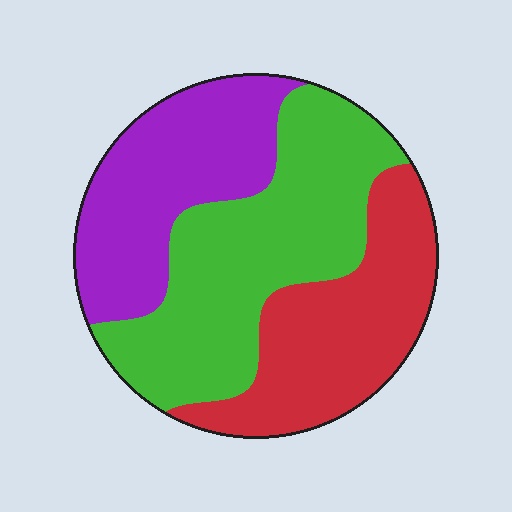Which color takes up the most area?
Green, at roughly 40%.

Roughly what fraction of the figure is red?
Red covers about 30% of the figure.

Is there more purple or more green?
Green.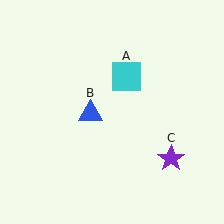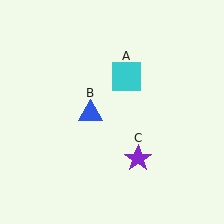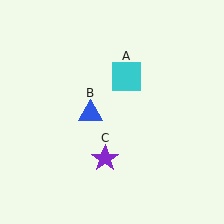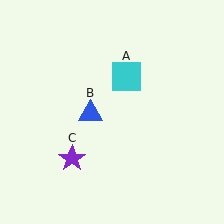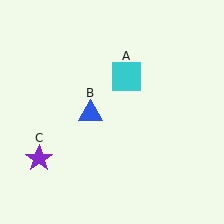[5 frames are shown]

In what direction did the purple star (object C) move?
The purple star (object C) moved left.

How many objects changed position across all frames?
1 object changed position: purple star (object C).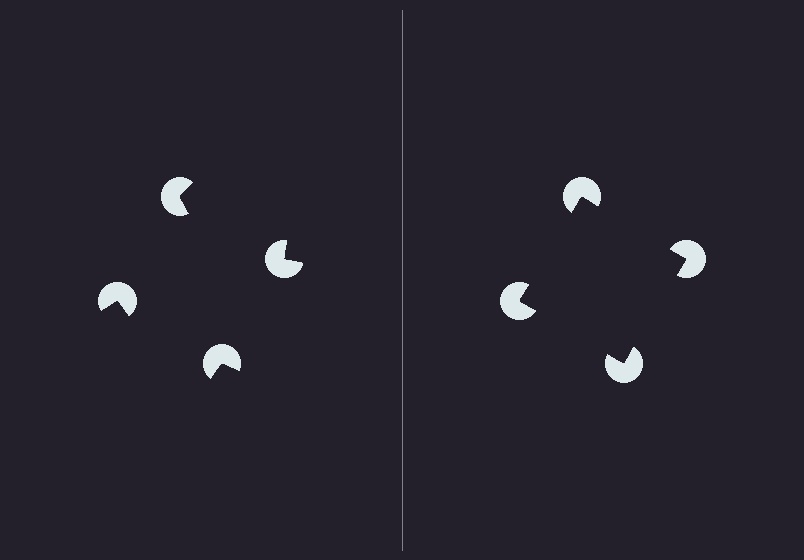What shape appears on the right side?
An illusory square.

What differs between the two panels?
The pac-man discs are positioned identically on both sides; only the wedge orientations differ. On the right they align to a square; on the left they are misaligned.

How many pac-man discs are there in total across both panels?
8 — 4 on each side.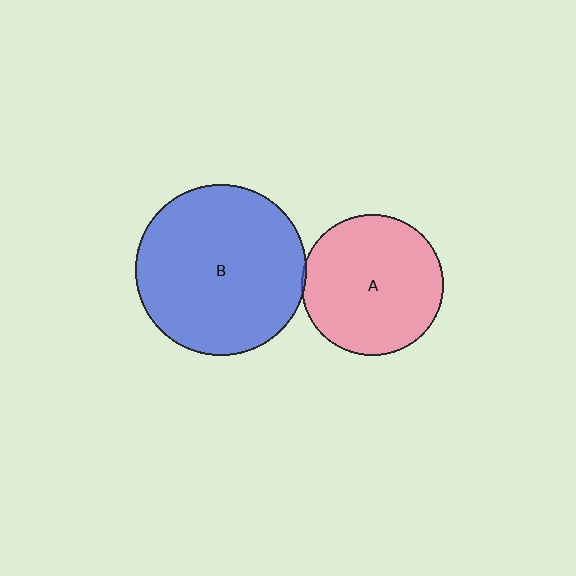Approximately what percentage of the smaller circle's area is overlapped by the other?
Approximately 5%.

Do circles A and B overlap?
Yes.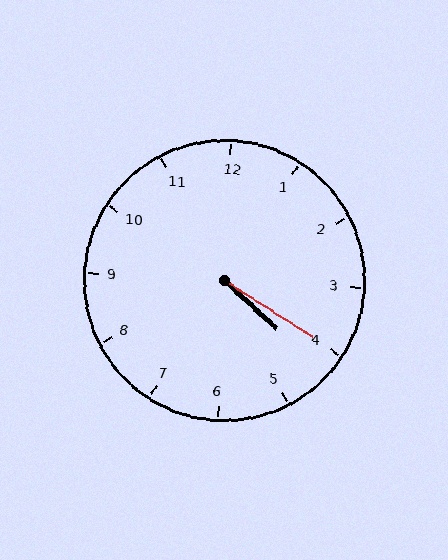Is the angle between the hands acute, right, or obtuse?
It is acute.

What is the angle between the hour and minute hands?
Approximately 10 degrees.